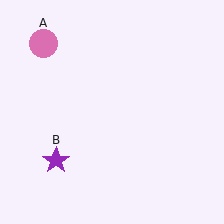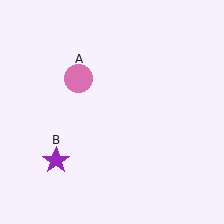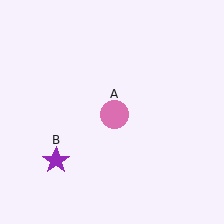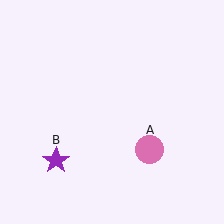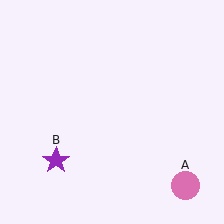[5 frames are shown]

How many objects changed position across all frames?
1 object changed position: pink circle (object A).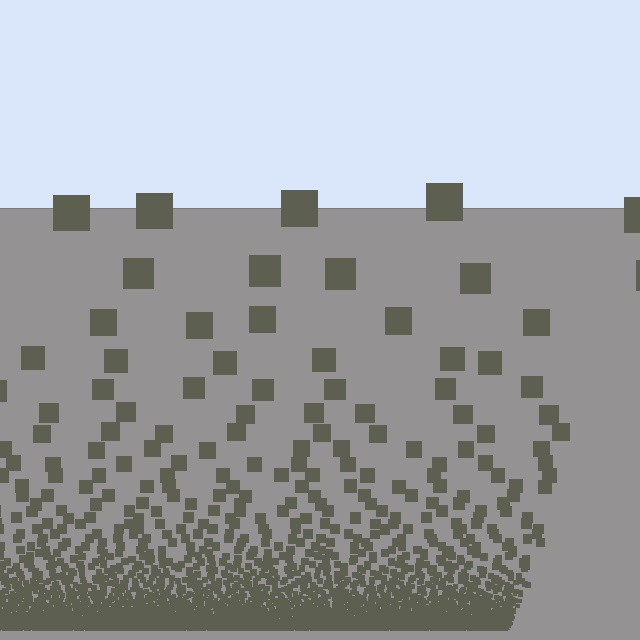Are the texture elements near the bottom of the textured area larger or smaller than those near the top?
Smaller. The gradient is inverted — elements near the bottom are smaller and denser.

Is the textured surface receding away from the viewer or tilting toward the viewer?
The surface appears to tilt toward the viewer. Texture elements get larger and sparser toward the top.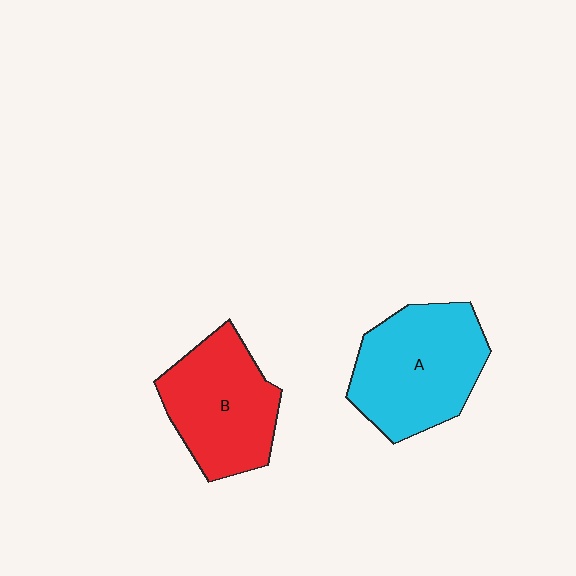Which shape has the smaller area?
Shape B (red).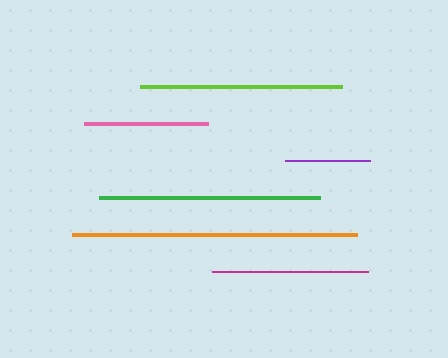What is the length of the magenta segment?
The magenta segment is approximately 156 pixels long.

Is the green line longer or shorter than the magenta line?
The green line is longer than the magenta line.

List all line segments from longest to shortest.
From longest to shortest: orange, green, lime, magenta, pink, purple.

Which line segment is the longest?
The orange line is the longest at approximately 286 pixels.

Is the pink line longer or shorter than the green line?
The green line is longer than the pink line.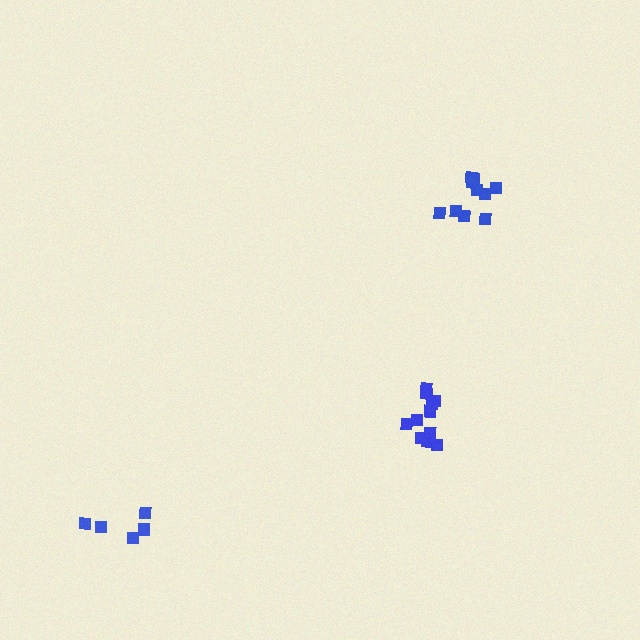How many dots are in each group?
Group 1: 11 dots, Group 2: 5 dots, Group 3: 10 dots (26 total).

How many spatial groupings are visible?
There are 3 spatial groupings.